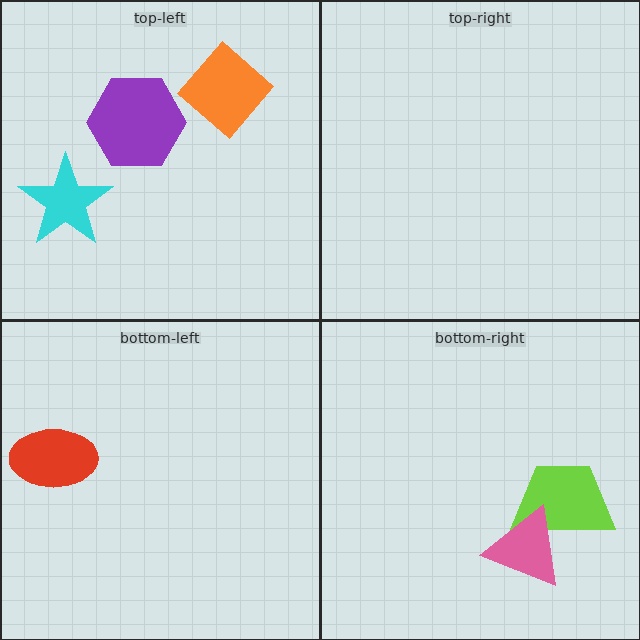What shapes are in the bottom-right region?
The lime trapezoid, the pink triangle.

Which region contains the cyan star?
The top-left region.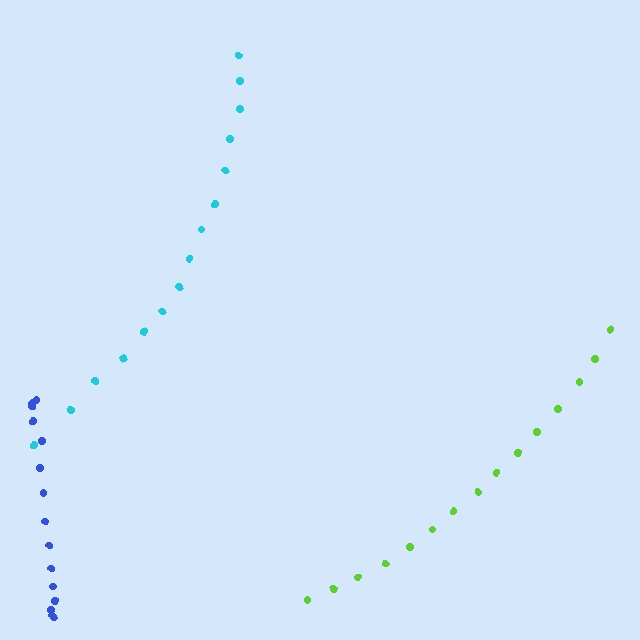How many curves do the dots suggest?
There are 3 distinct paths.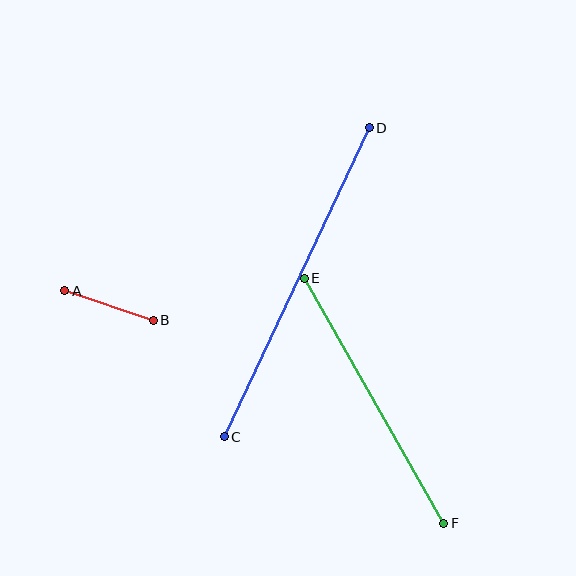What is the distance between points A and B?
The distance is approximately 93 pixels.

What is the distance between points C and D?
The distance is approximately 342 pixels.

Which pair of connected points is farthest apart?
Points C and D are farthest apart.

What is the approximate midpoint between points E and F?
The midpoint is at approximately (374, 401) pixels.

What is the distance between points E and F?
The distance is approximately 282 pixels.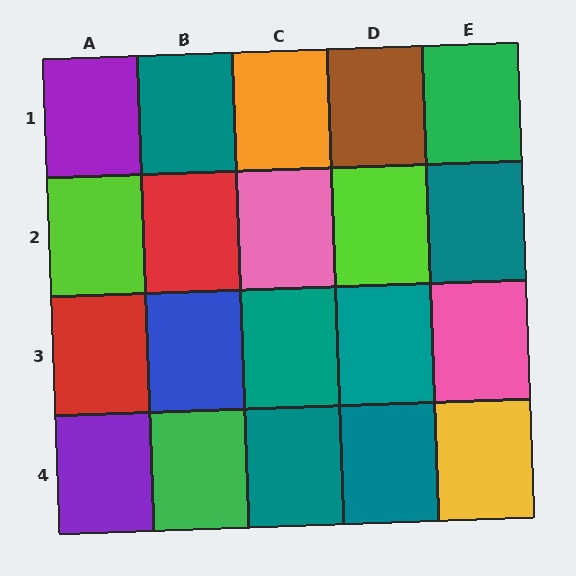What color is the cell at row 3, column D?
Teal.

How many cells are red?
2 cells are red.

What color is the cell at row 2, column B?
Red.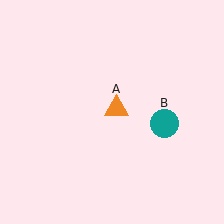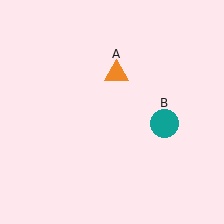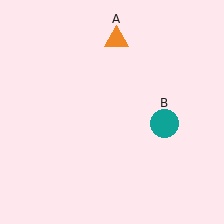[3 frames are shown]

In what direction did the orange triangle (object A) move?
The orange triangle (object A) moved up.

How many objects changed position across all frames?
1 object changed position: orange triangle (object A).